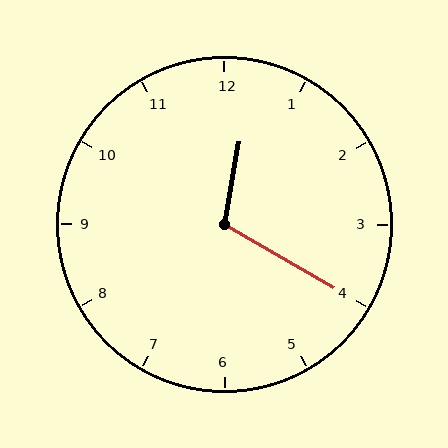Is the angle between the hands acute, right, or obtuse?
It is obtuse.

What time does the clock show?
12:20.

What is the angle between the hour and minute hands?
Approximately 110 degrees.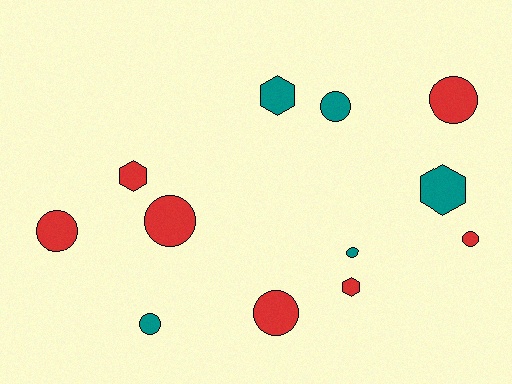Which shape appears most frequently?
Circle, with 8 objects.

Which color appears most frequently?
Red, with 7 objects.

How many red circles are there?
There are 5 red circles.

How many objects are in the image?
There are 12 objects.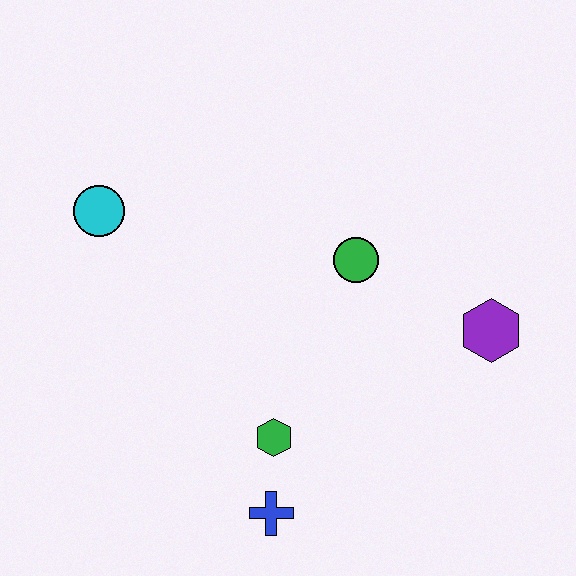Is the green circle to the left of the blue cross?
No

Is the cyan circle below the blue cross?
No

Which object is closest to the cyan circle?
The green circle is closest to the cyan circle.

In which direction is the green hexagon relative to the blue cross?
The green hexagon is above the blue cross.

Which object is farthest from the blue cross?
The cyan circle is farthest from the blue cross.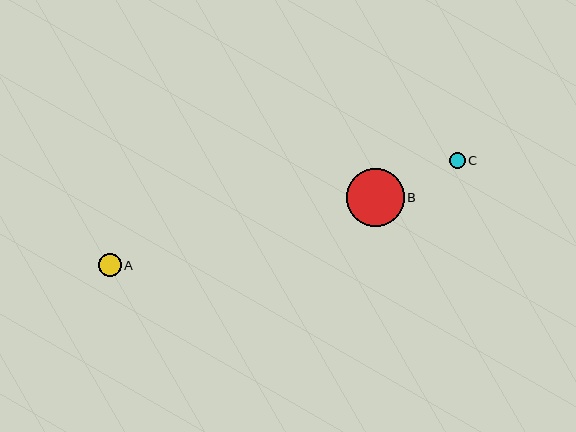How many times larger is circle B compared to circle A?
Circle B is approximately 2.5 times the size of circle A.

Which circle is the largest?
Circle B is the largest with a size of approximately 58 pixels.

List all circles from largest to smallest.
From largest to smallest: B, A, C.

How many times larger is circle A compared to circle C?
Circle A is approximately 1.4 times the size of circle C.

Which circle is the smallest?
Circle C is the smallest with a size of approximately 16 pixels.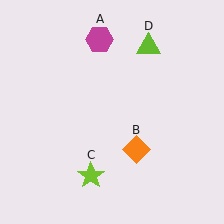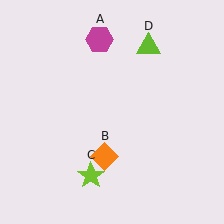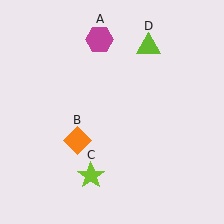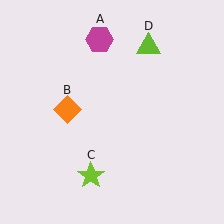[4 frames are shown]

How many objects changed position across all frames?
1 object changed position: orange diamond (object B).